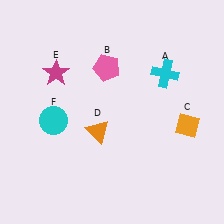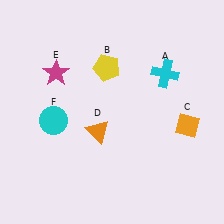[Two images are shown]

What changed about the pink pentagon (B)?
In Image 1, B is pink. In Image 2, it changed to yellow.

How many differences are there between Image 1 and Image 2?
There is 1 difference between the two images.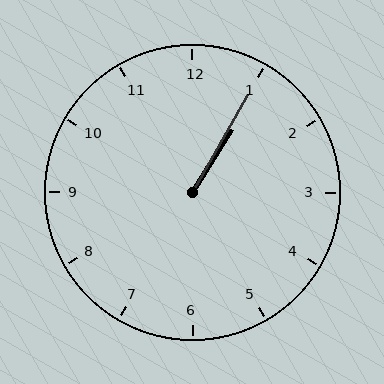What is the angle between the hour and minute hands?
Approximately 2 degrees.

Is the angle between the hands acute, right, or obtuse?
It is acute.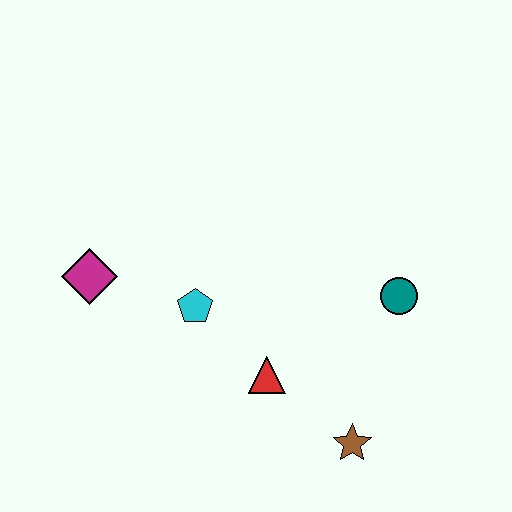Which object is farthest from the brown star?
The magenta diamond is farthest from the brown star.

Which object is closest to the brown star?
The red triangle is closest to the brown star.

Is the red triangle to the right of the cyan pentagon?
Yes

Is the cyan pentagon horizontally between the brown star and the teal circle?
No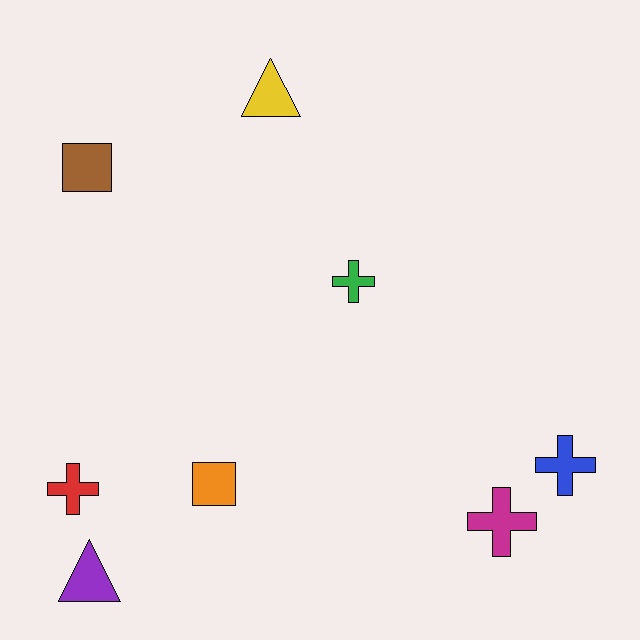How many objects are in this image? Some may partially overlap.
There are 8 objects.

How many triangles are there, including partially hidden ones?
There are 2 triangles.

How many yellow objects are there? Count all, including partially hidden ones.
There is 1 yellow object.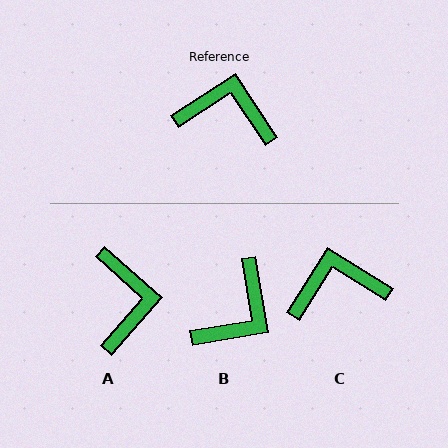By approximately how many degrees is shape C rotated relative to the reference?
Approximately 25 degrees counter-clockwise.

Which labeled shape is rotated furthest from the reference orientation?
B, about 114 degrees away.